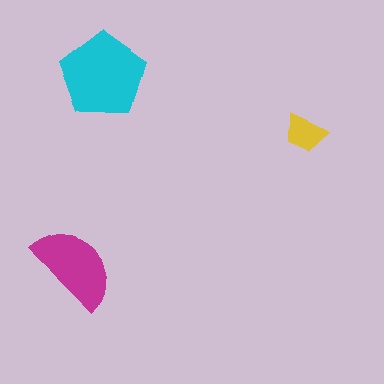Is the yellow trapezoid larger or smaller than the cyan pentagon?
Smaller.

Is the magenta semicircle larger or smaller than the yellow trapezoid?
Larger.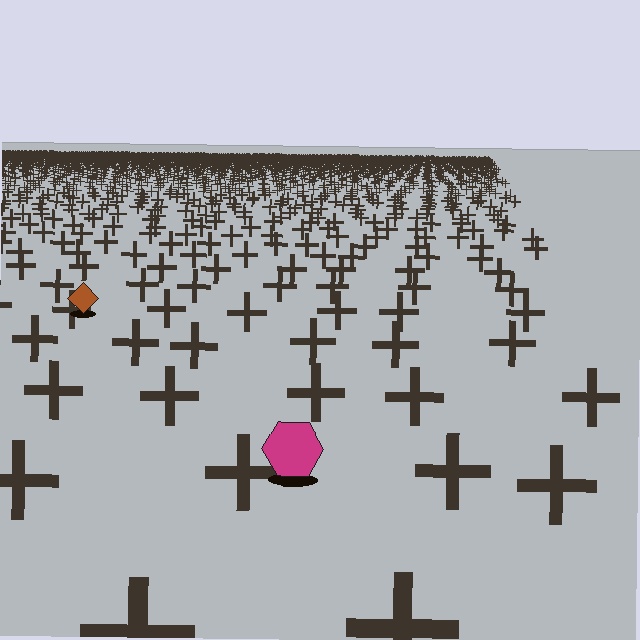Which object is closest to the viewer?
The magenta hexagon is closest. The texture marks near it are larger and more spread out.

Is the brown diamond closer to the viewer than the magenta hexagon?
No. The magenta hexagon is closer — you can tell from the texture gradient: the ground texture is coarser near it.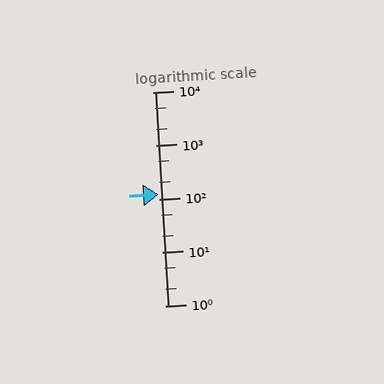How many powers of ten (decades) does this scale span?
The scale spans 4 decades, from 1 to 10000.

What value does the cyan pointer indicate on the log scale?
The pointer indicates approximately 120.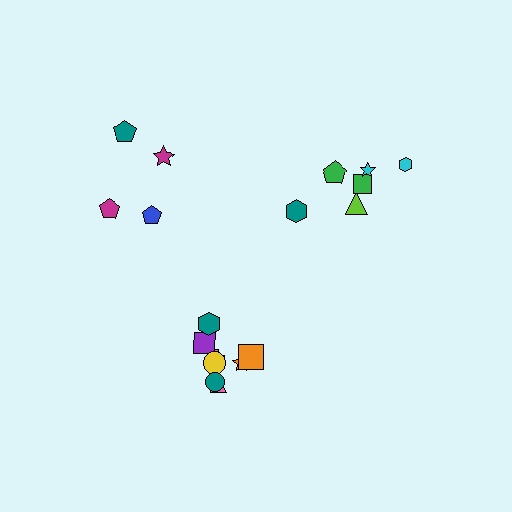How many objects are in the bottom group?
There are 8 objects.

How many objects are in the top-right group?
There are 6 objects.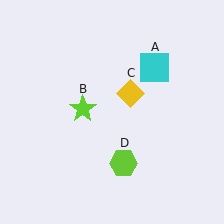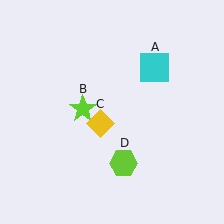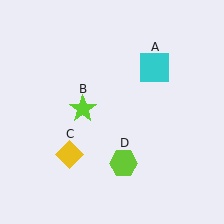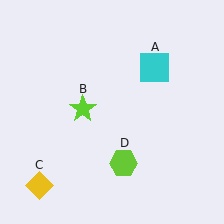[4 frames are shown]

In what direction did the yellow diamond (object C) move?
The yellow diamond (object C) moved down and to the left.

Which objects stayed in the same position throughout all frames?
Cyan square (object A) and lime star (object B) and lime hexagon (object D) remained stationary.